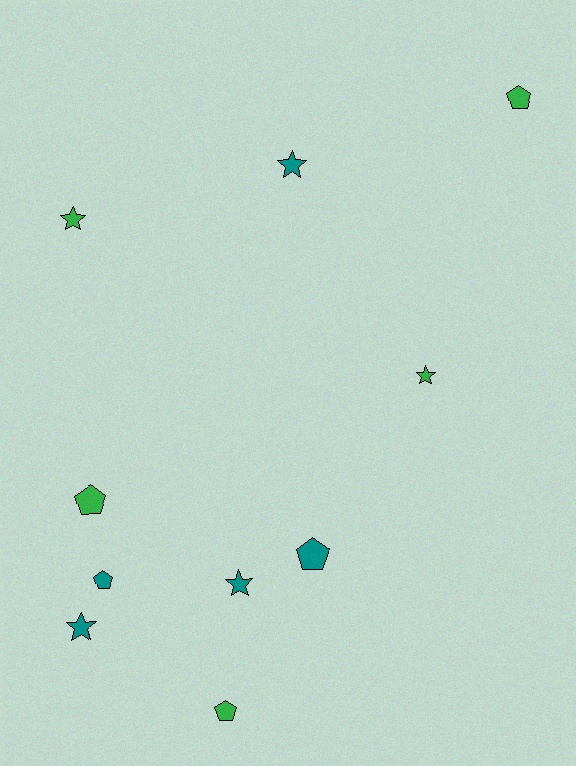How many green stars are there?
There are 2 green stars.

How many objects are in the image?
There are 10 objects.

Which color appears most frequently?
Teal, with 5 objects.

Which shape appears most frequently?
Star, with 5 objects.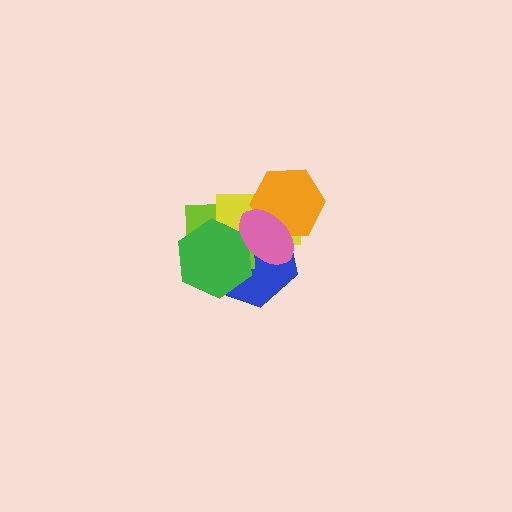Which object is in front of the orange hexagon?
The pink ellipse is in front of the orange hexagon.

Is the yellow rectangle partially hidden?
Yes, it is partially covered by another shape.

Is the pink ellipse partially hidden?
No, no other shape covers it.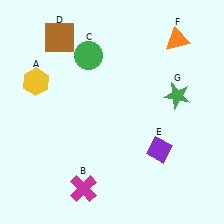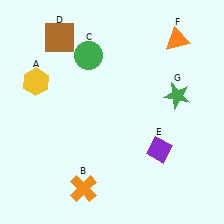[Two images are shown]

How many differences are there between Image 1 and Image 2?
There is 1 difference between the two images.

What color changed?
The cross (B) changed from magenta in Image 1 to orange in Image 2.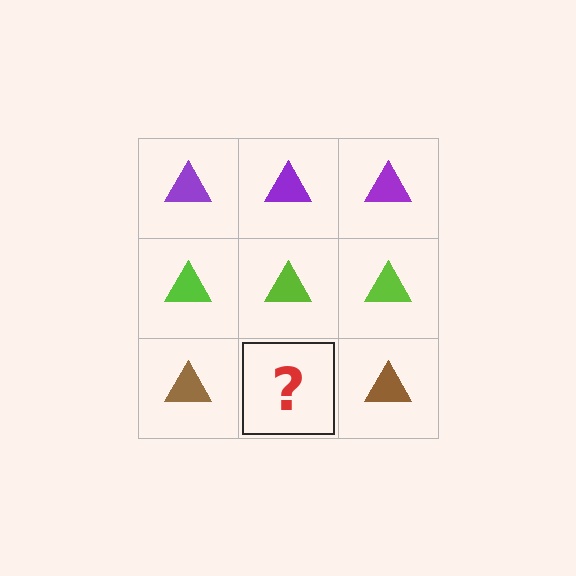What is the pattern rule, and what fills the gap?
The rule is that each row has a consistent color. The gap should be filled with a brown triangle.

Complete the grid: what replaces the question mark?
The question mark should be replaced with a brown triangle.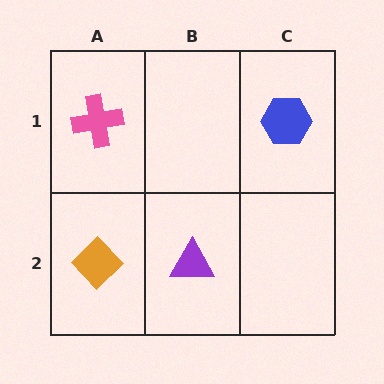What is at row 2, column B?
A purple triangle.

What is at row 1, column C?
A blue hexagon.